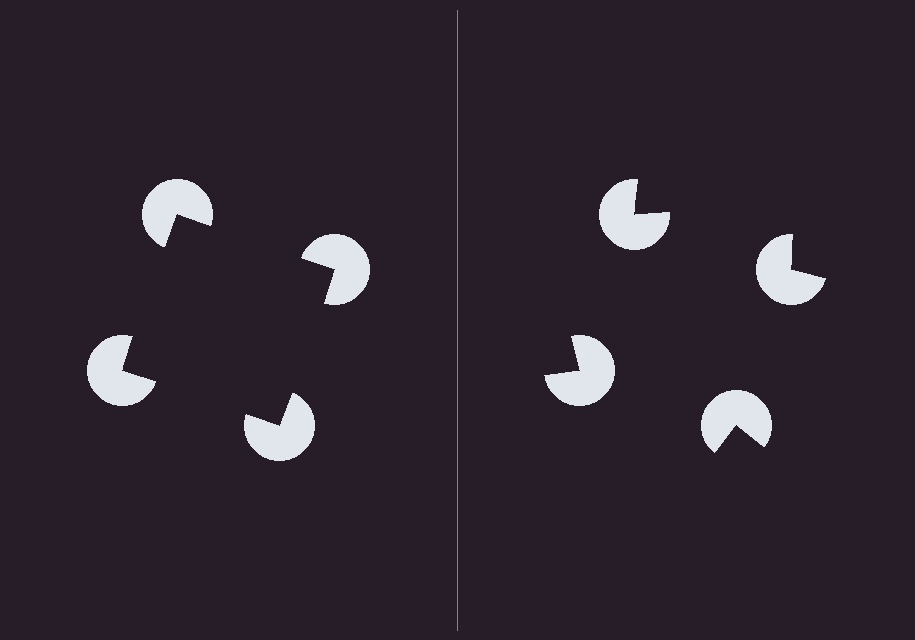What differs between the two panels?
The pac-man discs are positioned identically on both sides; only the wedge orientations differ. On the left they align to a square; on the right they are misaligned.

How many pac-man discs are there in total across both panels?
8 — 4 on each side.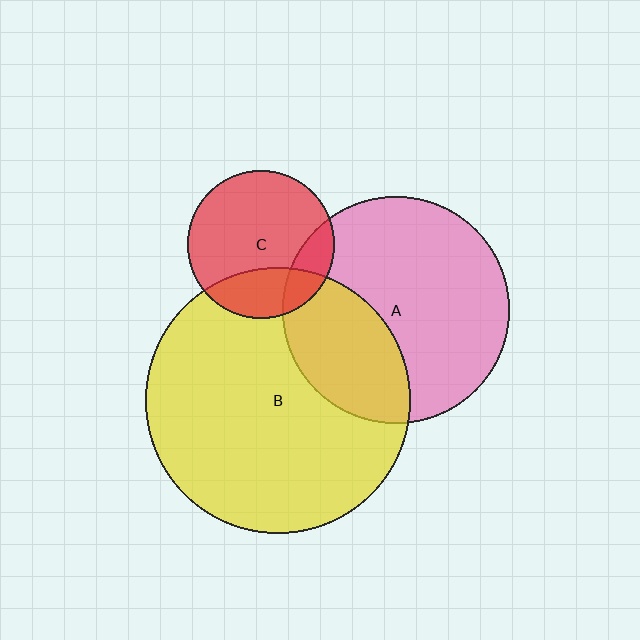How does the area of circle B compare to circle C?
Approximately 3.2 times.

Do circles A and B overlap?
Yes.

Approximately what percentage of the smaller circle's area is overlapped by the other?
Approximately 35%.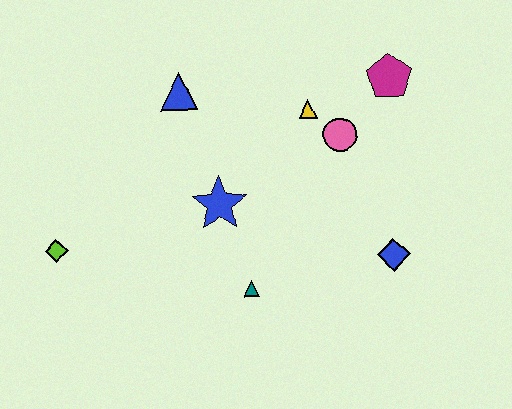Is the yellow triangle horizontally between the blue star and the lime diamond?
No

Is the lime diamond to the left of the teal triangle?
Yes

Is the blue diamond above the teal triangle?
Yes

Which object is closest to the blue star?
The teal triangle is closest to the blue star.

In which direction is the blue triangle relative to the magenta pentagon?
The blue triangle is to the left of the magenta pentagon.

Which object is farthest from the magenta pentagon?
The lime diamond is farthest from the magenta pentagon.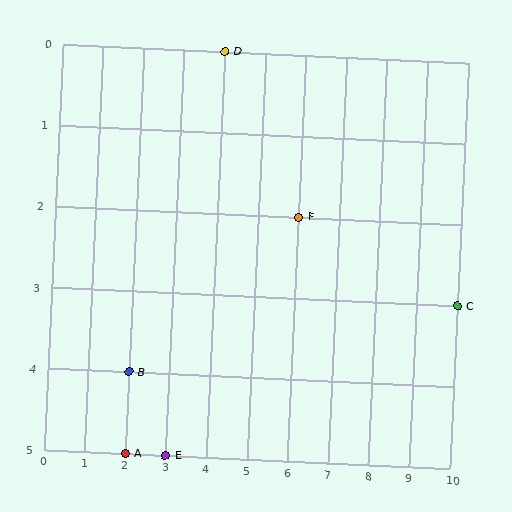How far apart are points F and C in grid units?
Points F and C are 4 columns and 1 row apart (about 4.1 grid units diagonally).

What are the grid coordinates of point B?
Point B is at grid coordinates (2, 4).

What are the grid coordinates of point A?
Point A is at grid coordinates (2, 5).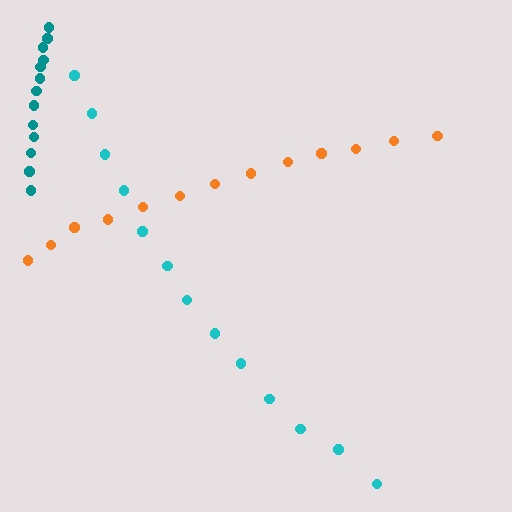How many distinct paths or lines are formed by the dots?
There are 3 distinct paths.